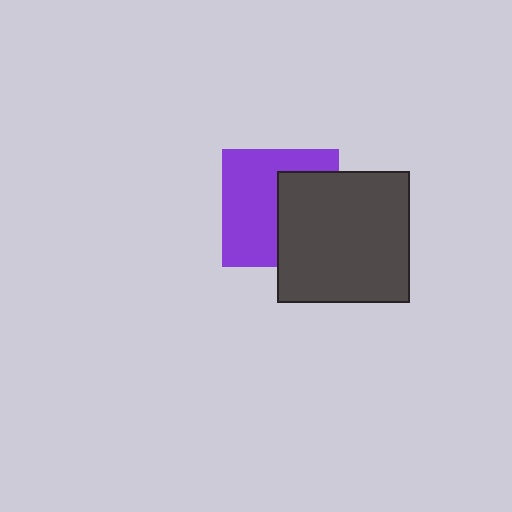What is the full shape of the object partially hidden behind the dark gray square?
The partially hidden object is a purple square.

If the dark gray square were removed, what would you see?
You would see the complete purple square.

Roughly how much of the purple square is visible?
About half of it is visible (roughly 57%).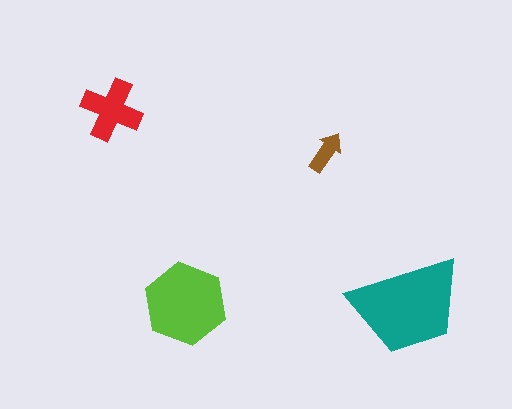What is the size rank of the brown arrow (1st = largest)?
4th.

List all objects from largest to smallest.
The teal trapezoid, the lime hexagon, the red cross, the brown arrow.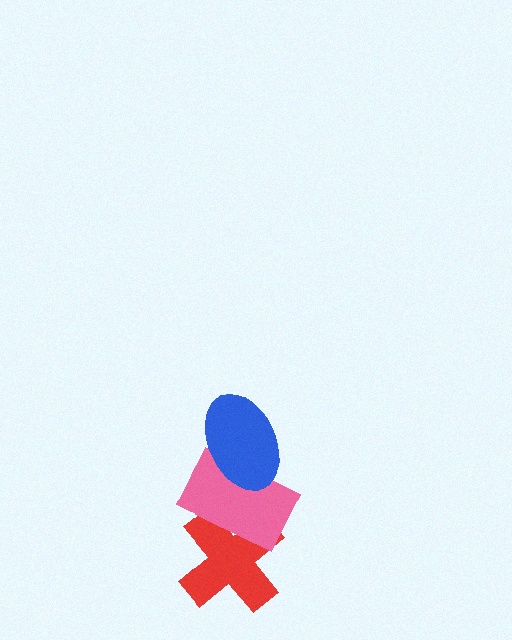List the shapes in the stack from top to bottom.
From top to bottom: the blue ellipse, the pink rectangle, the red cross.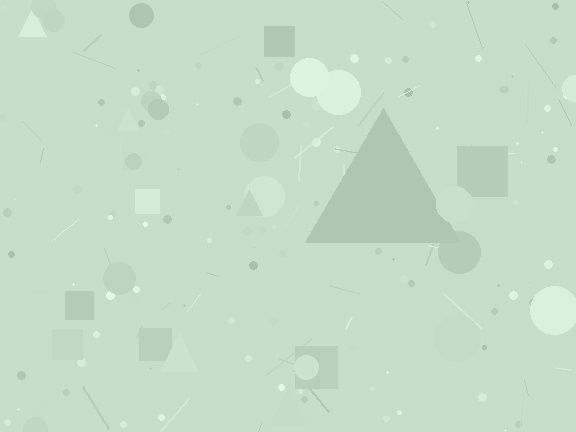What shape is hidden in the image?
A triangle is hidden in the image.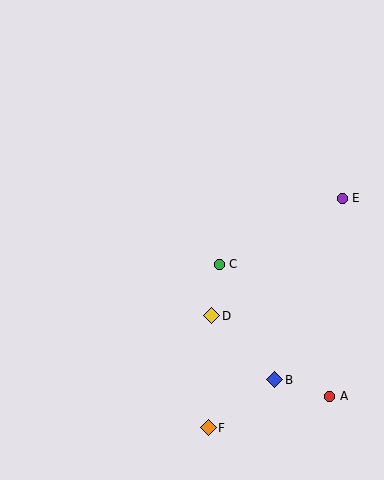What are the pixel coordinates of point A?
Point A is at (330, 396).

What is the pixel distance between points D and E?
The distance between D and E is 175 pixels.